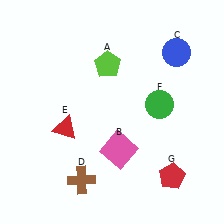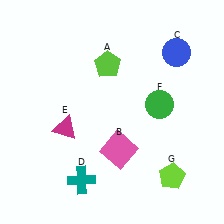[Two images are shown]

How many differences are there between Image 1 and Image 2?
There are 3 differences between the two images.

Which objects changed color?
D changed from brown to teal. E changed from red to magenta. G changed from red to lime.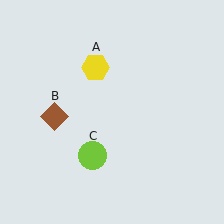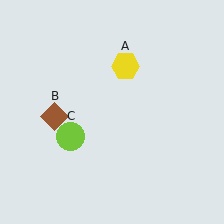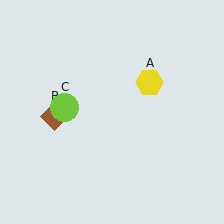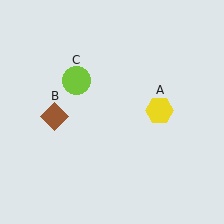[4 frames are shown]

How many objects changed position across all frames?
2 objects changed position: yellow hexagon (object A), lime circle (object C).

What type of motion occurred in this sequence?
The yellow hexagon (object A), lime circle (object C) rotated clockwise around the center of the scene.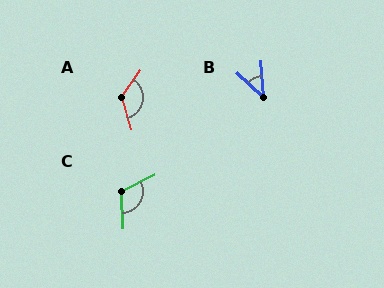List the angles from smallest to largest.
B (42°), C (114°), A (129°).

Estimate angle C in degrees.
Approximately 114 degrees.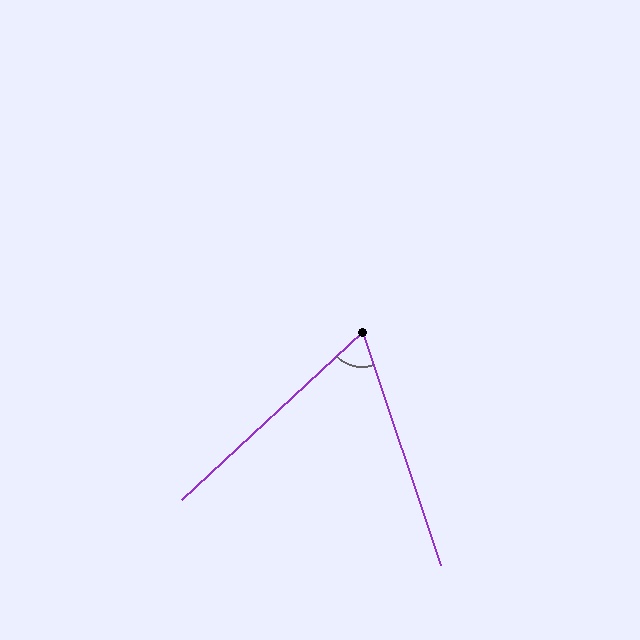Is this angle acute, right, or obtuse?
It is acute.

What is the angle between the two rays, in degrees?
Approximately 66 degrees.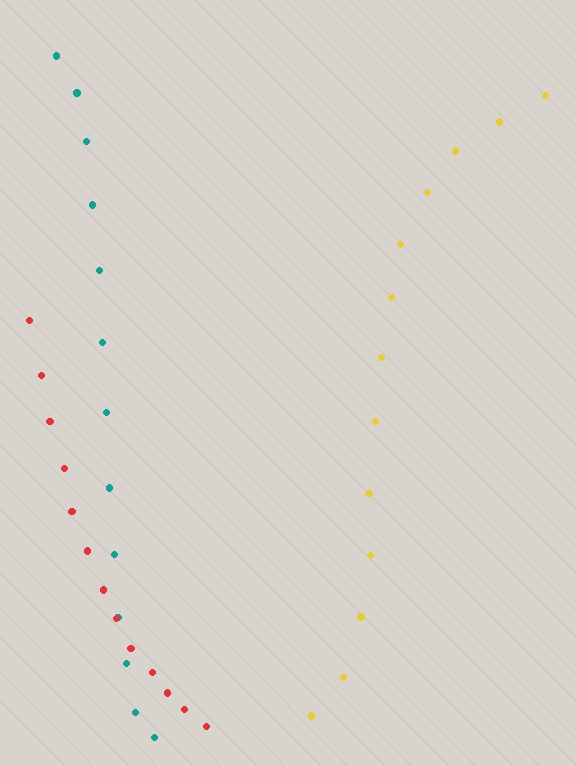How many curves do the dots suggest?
There are 3 distinct paths.